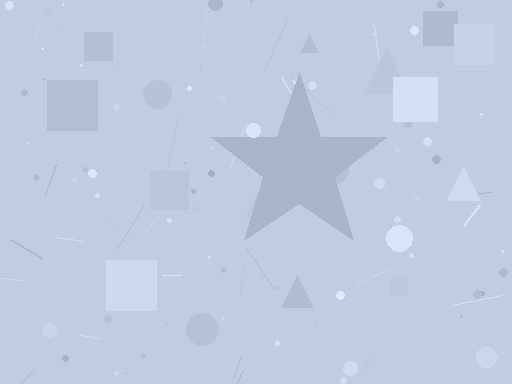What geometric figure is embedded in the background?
A star is embedded in the background.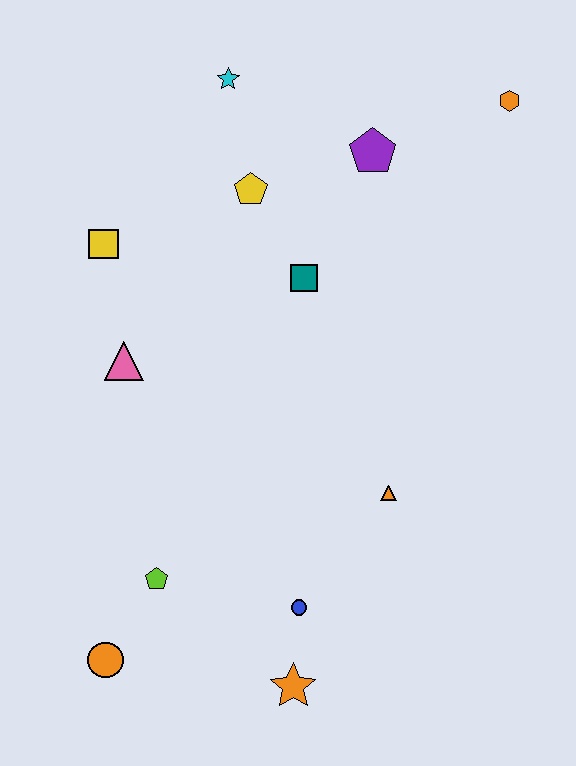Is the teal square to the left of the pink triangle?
No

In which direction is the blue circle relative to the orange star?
The blue circle is above the orange star.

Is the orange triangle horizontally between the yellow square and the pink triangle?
No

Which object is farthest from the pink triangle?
The orange hexagon is farthest from the pink triangle.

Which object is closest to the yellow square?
The pink triangle is closest to the yellow square.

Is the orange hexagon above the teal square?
Yes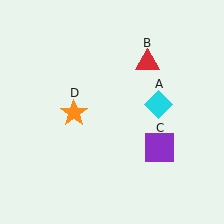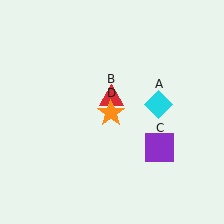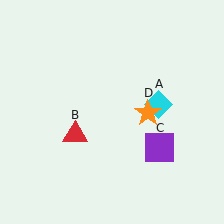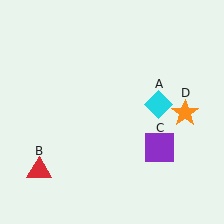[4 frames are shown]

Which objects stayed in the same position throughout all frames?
Cyan diamond (object A) and purple square (object C) remained stationary.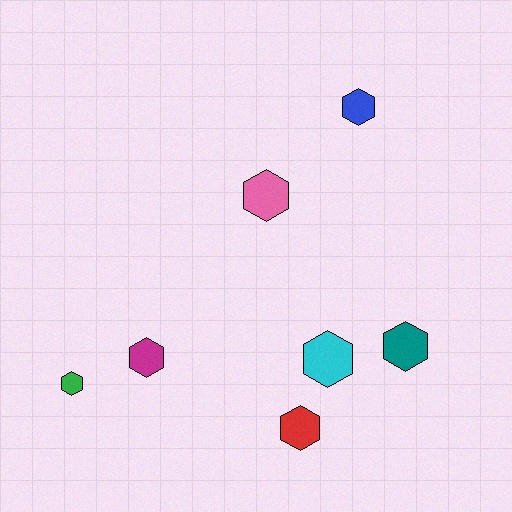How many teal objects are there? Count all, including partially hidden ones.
There is 1 teal object.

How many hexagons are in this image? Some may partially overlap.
There are 7 hexagons.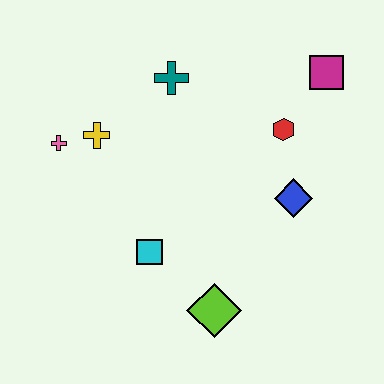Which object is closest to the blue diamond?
The red hexagon is closest to the blue diamond.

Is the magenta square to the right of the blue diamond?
Yes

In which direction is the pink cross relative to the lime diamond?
The pink cross is above the lime diamond.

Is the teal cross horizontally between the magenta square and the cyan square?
Yes